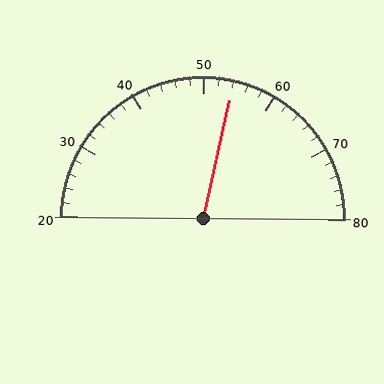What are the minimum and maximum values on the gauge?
The gauge ranges from 20 to 80.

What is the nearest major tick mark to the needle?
The nearest major tick mark is 50.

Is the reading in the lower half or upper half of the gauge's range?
The reading is in the upper half of the range (20 to 80).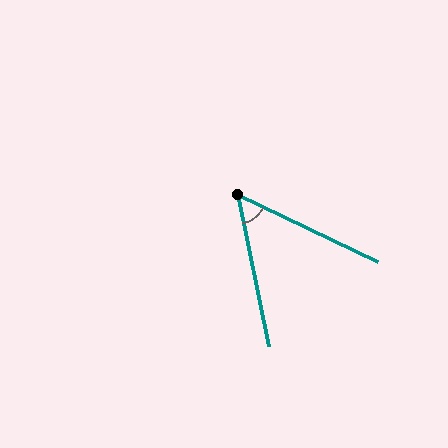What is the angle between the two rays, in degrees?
Approximately 53 degrees.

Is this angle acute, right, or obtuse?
It is acute.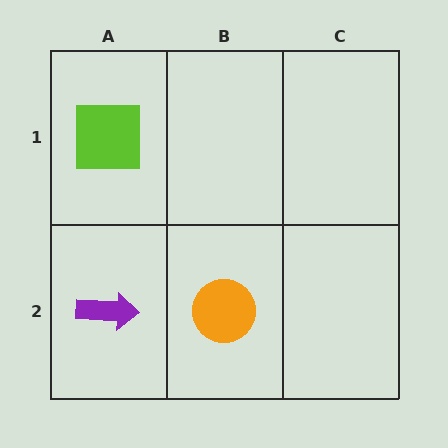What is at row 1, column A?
A lime square.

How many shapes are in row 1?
1 shape.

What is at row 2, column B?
An orange circle.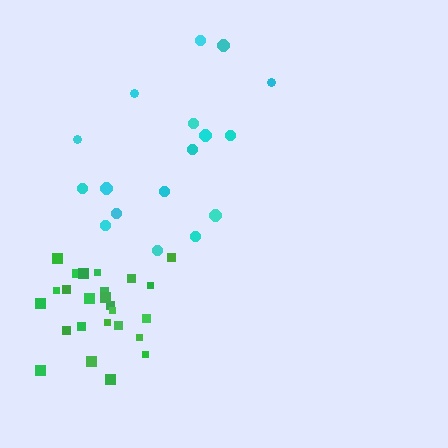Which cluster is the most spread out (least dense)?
Cyan.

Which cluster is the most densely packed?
Green.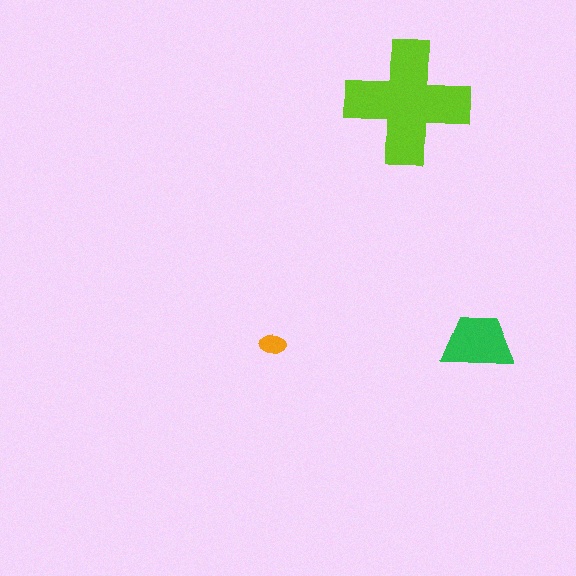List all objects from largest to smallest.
The lime cross, the green trapezoid, the orange ellipse.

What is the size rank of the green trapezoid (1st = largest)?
2nd.